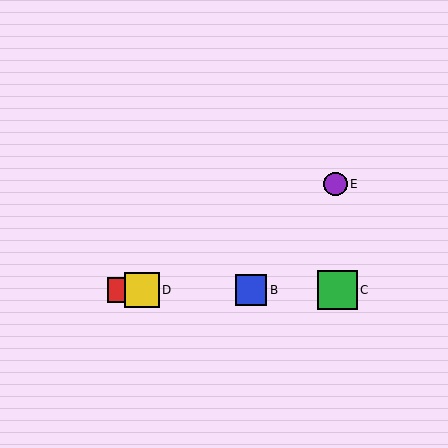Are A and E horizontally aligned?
No, A is at y≈290 and E is at y≈184.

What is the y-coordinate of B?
Object B is at y≈290.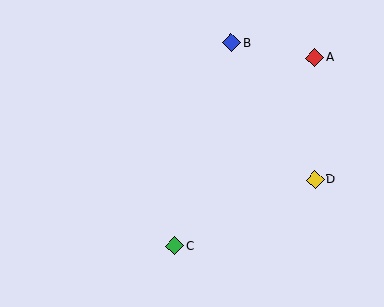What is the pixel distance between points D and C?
The distance between D and C is 155 pixels.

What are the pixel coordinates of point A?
Point A is at (315, 58).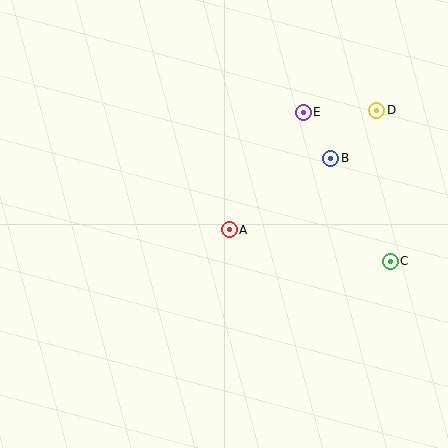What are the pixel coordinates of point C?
Point C is at (390, 261).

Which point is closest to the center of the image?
Point A at (229, 230) is closest to the center.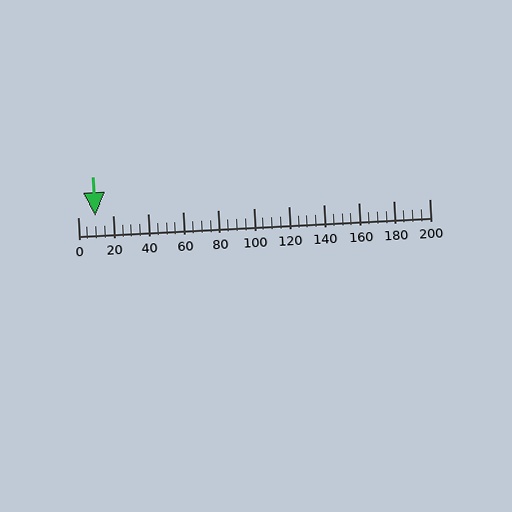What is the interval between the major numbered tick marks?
The major tick marks are spaced 20 units apart.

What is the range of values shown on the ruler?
The ruler shows values from 0 to 200.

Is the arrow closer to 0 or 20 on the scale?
The arrow is closer to 20.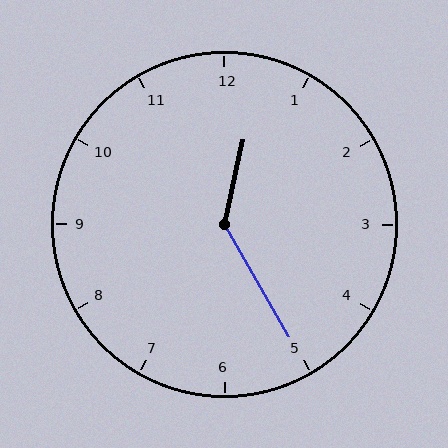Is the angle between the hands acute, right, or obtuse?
It is obtuse.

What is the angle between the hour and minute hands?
Approximately 138 degrees.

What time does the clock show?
12:25.